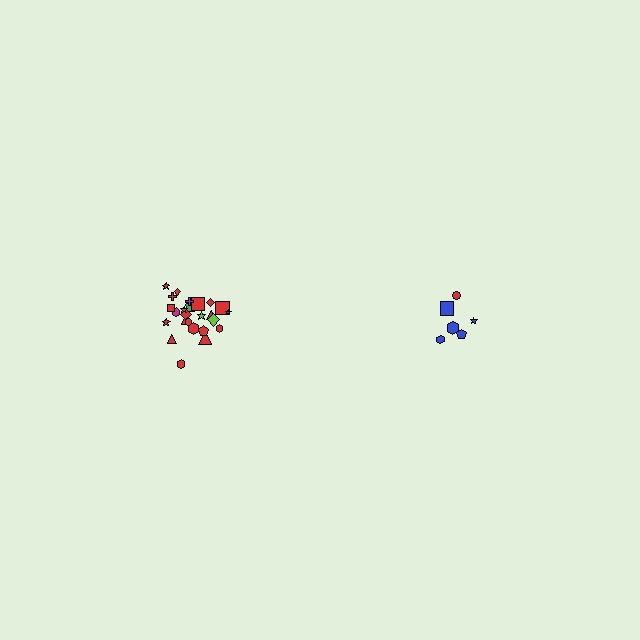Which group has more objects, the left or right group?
The left group.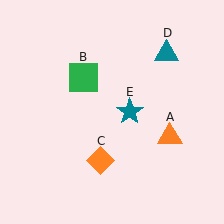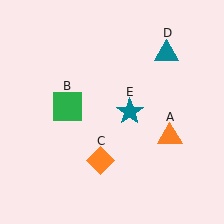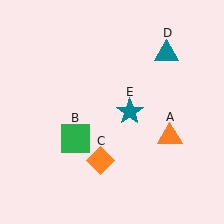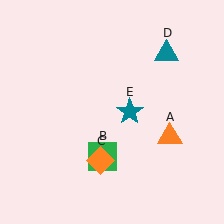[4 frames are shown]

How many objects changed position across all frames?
1 object changed position: green square (object B).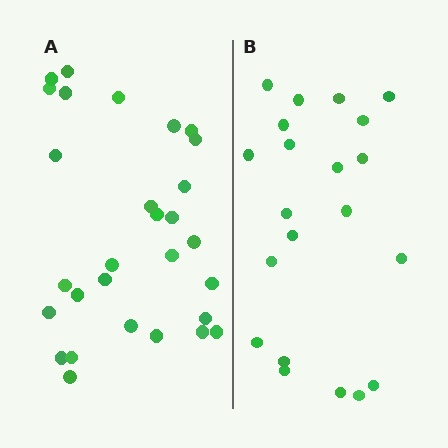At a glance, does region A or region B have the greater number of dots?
Region A (the left region) has more dots.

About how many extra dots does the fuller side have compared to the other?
Region A has roughly 8 or so more dots than region B.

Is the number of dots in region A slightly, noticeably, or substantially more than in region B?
Region A has noticeably more, but not dramatically so. The ratio is roughly 1.4 to 1.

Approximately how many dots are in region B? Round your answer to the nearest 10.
About 20 dots. (The exact count is 21, which rounds to 20.)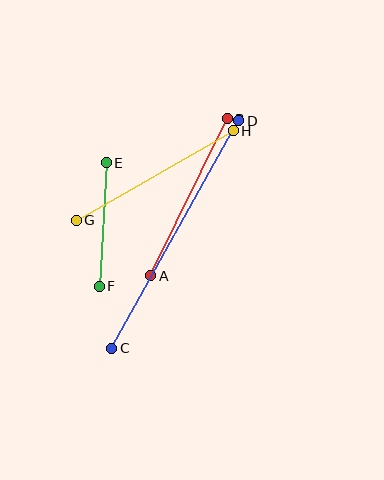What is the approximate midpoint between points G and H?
The midpoint is at approximately (155, 175) pixels.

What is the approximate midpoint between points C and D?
The midpoint is at approximately (175, 235) pixels.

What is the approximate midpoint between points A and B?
The midpoint is at approximately (189, 197) pixels.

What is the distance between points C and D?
The distance is approximately 260 pixels.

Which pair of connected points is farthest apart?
Points C and D are farthest apart.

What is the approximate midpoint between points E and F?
The midpoint is at approximately (103, 224) pixels.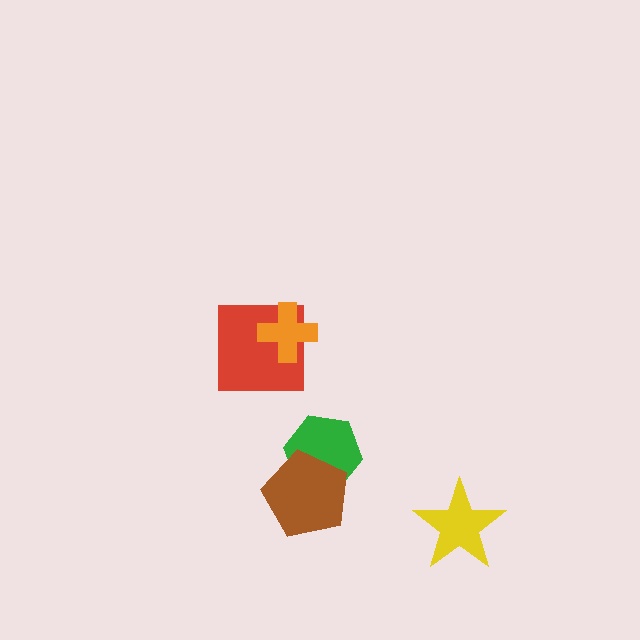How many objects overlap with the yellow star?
0 objects overlap with the yellow star.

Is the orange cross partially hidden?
No, no other shape covers it.